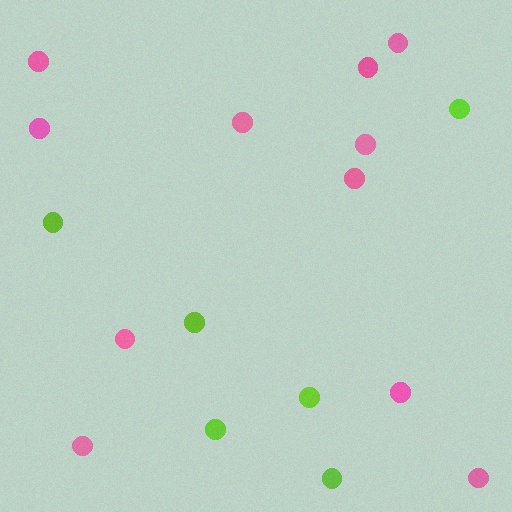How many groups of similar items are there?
There are 2 groups: one group of lime circles (6) and one group of pink circles (11).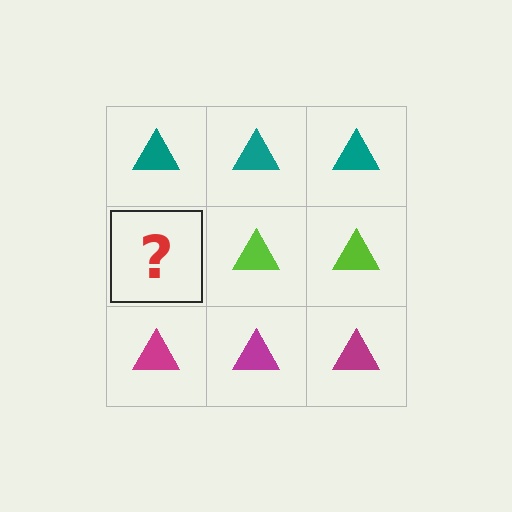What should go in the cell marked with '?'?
The missing cell should contain a lime triangle.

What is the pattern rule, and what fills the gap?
The rule is that each row has a consistent color. The gap should be filled with a lime triangle.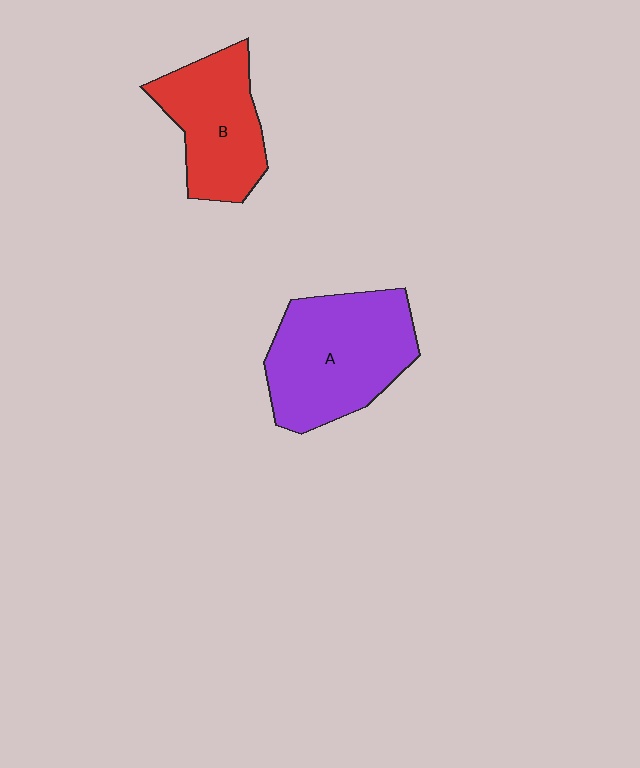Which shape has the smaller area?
Shape B (red).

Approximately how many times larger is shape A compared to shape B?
Approximately 1.3 times.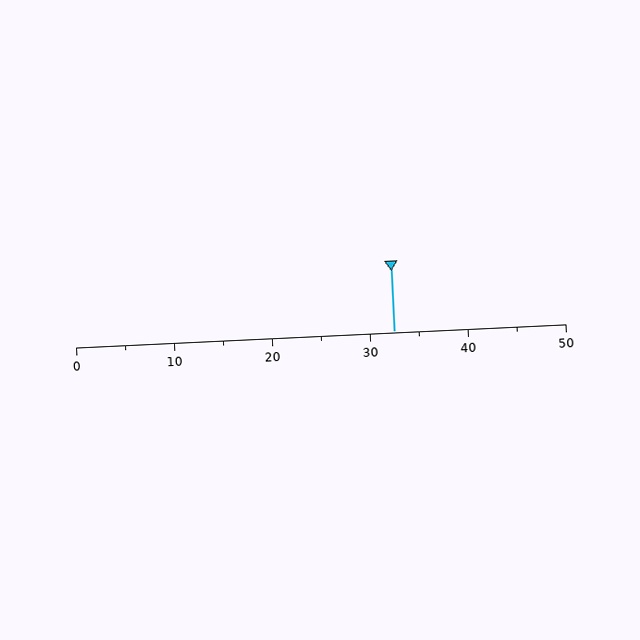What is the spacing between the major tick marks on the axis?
The major ticks are spaced 10 apart.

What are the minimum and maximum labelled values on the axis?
The axis runs from 0 to 50.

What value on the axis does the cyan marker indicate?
The marker indicates approximately 32.5.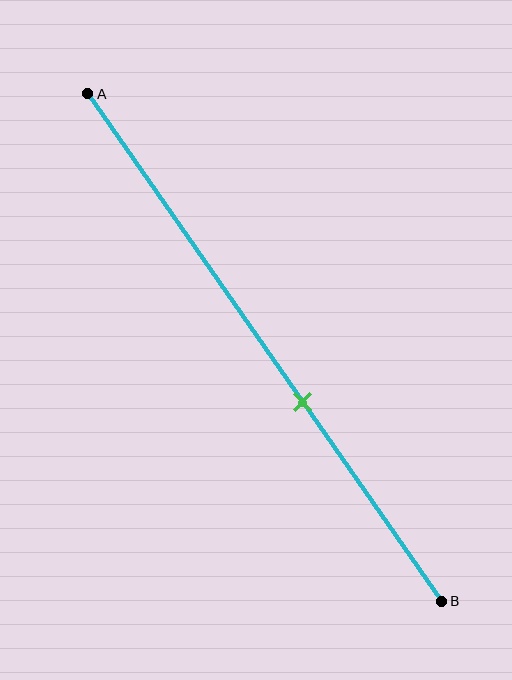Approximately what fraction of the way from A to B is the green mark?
The green mark is approximately 60% of the way from A to B.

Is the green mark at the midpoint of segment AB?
No, the mark is at about 60% from A, not at the 50% midpoint.